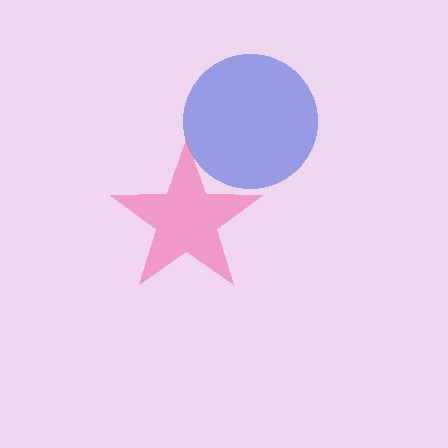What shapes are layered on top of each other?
The layered shapes are: a blue circle, a pink star.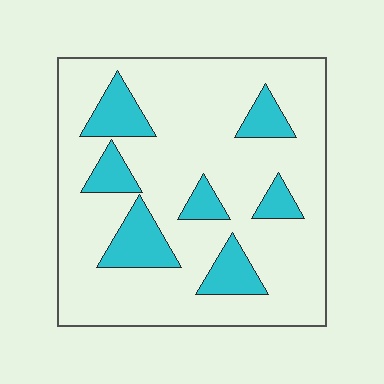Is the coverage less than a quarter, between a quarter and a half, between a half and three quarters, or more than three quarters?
Less than a quarter.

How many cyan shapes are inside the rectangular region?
7.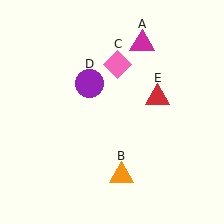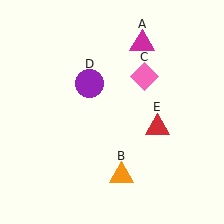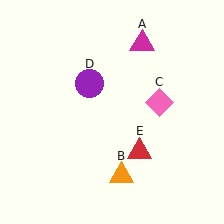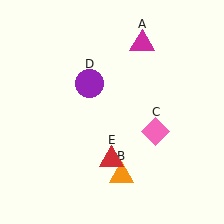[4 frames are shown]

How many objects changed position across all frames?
2 objects changed position: pink diamond (object C), red triangle (object E).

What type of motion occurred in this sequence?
The pink diamond (object C), red triangle (object E) rotated clockwise around the center of the scene.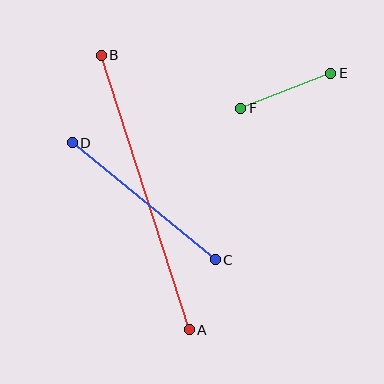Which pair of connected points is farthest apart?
Points A and B are farthest apart.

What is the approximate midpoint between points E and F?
The midpoint is at approximately (286, 91) pixels.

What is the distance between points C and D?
The distance is approximately 185 pixels.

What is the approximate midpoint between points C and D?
The midpoint is at approximately (144, 201) pixels.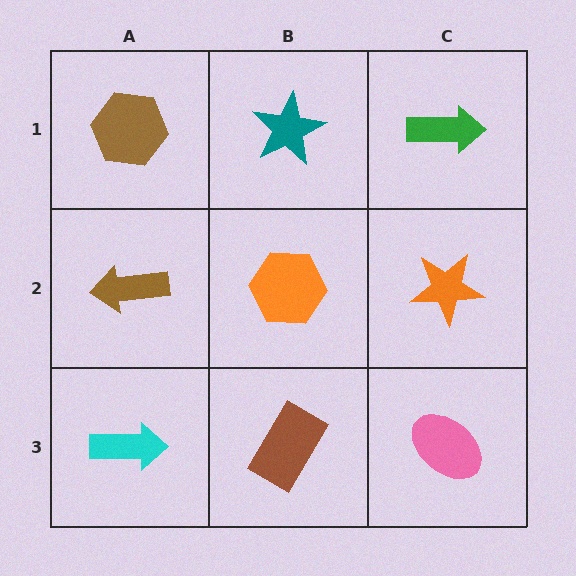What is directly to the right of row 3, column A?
A brown rectangle.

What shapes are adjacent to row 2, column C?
A green arrow (row 1, column C), a pink ellipse (row 3, column C), an orange hexagon (row 2, column B).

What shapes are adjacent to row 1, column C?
An orange star (row 2, column C), a teal star (row 1, column B).